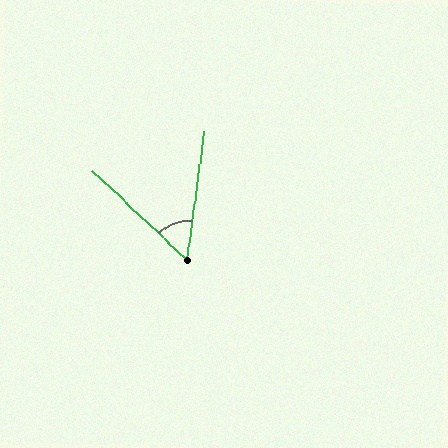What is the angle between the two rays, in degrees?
Approximately 54 degrees.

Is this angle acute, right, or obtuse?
It is acute.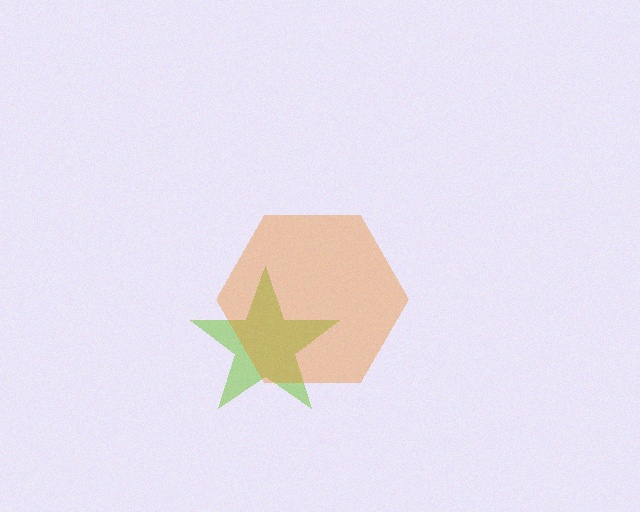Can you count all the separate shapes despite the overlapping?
Yes, there are 2 separate shapes.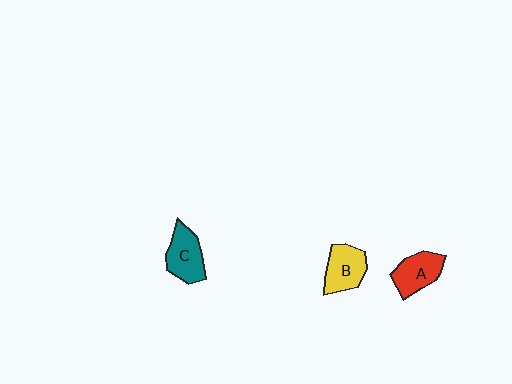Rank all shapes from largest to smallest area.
From largest to smallest: C (teal), B (yellow), A (red).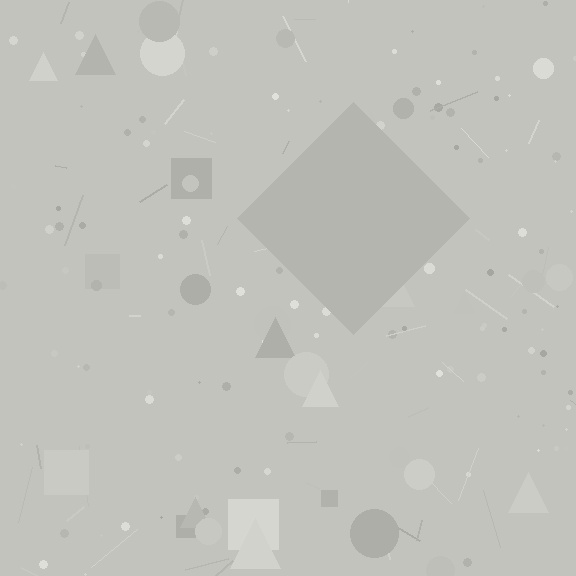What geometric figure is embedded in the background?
A diamond is embedded in the background.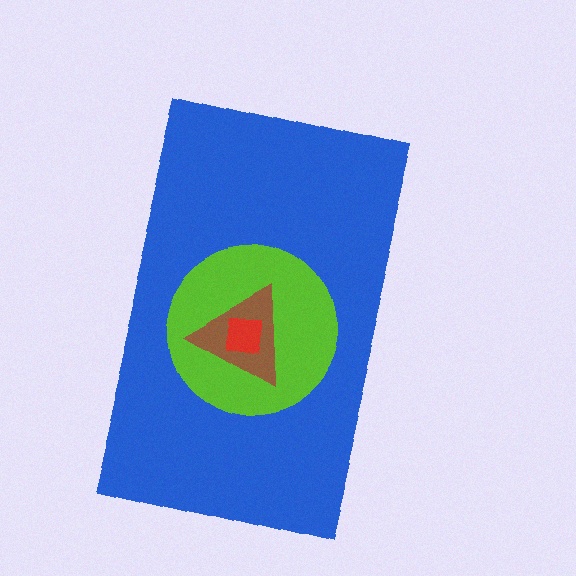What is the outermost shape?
The blue rectangle.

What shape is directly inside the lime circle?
The brown triangle.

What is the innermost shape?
The red square.